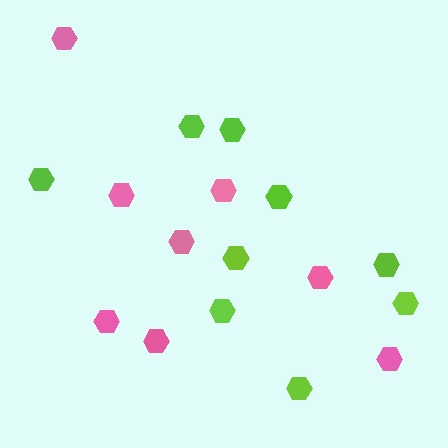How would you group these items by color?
There are 2 groups: one group of pink hexagons (8) and one group of lime hexagons (9).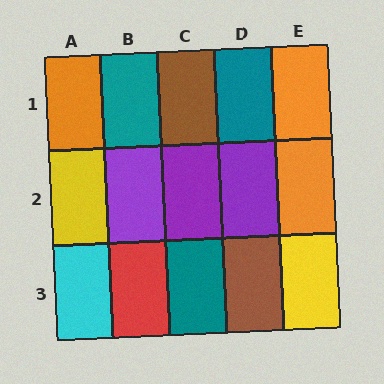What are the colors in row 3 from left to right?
Cyan, red, teal, brown, yellow.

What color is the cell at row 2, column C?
Purple.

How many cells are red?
1 cell is red.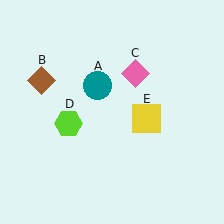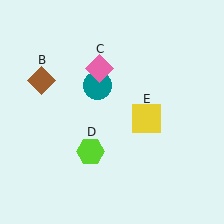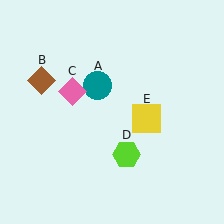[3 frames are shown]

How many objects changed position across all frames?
2 objects changed position: pink diamond (object C), lime hexagon (object D).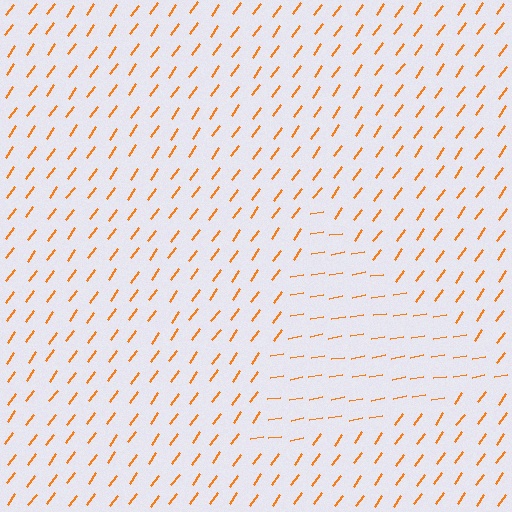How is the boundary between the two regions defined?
The boundary is defined purely by a change in line orientation (approximately 45 degrees difference). All lines are the same color and thickness.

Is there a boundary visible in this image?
Yes, there is a texture boundary formed by a change in line orientation.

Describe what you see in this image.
The image is filled with small orange line segments. A triangle region in the image has lines oriented differently from the surrounding lines, creating a visible texture boundary.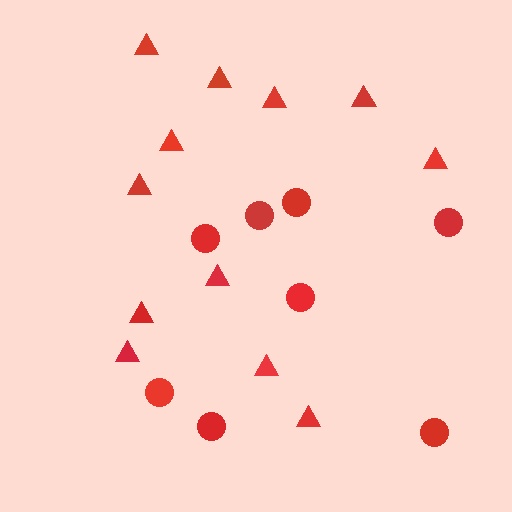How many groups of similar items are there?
There are 2 groups: one group of triangles (12) and one group of circles (8).